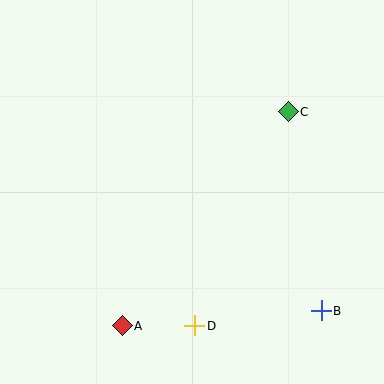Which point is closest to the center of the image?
Point C at (288, 112) is closest to the center.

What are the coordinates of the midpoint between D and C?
The midpoint between D and C is at (241, 219).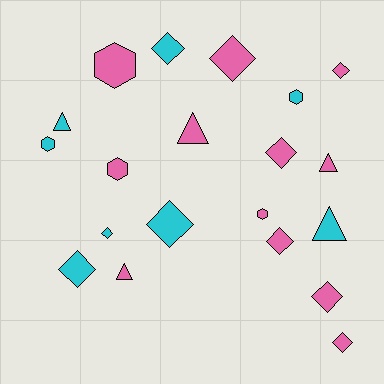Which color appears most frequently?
Pink, with 12 objects.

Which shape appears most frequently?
Diamond, with 10 objects.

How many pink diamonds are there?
There are 6 pink diamonds.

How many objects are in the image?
There are 20 objects.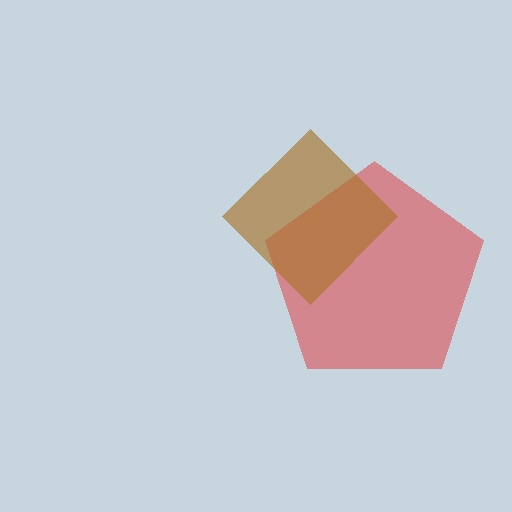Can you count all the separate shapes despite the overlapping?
Yes, there are 2 separate shapes.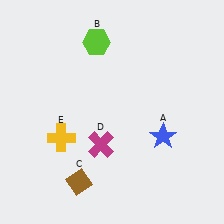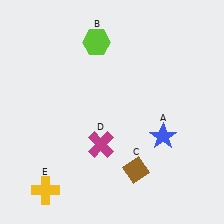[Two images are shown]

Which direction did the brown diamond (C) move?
The brown diamond (C) moved right.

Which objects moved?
The objects that moved are: the brown diamond (C), the yellow cross (E).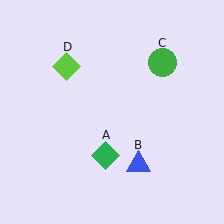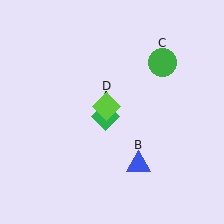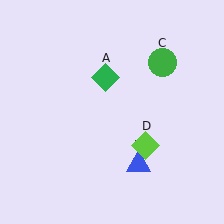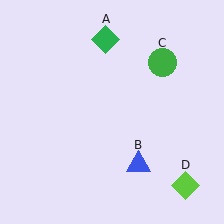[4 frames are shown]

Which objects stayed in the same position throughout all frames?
Blue triangle (object B) and green circle (object C) remained stationary.